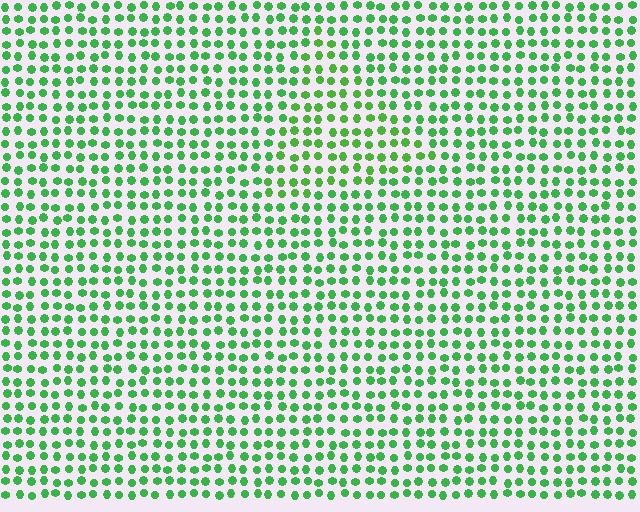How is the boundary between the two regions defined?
The boundary is defined purely by a slight shift in hue (about 17 degrees). Spacing, size, and orientation are identical on both sides.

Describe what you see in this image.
The image is filled with small green elements in a uniform arrangement. A triangle-shaped region is visible where the elements are tinted to a slightly different hue, forming a subtle color boundary.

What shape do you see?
I see a triangle.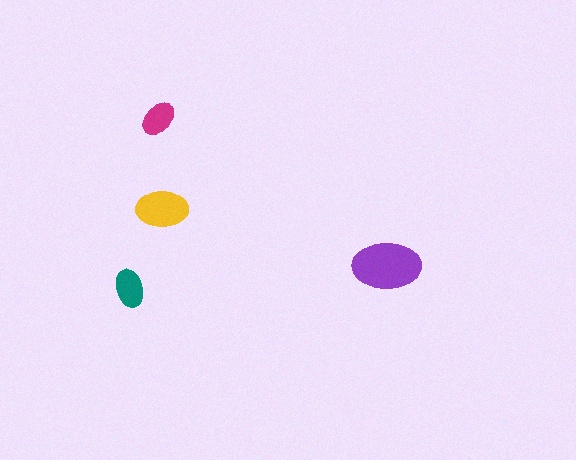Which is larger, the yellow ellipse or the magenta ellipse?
The yellow one.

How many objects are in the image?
There are 4 objects in the image.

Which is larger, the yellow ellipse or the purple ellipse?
The purple one.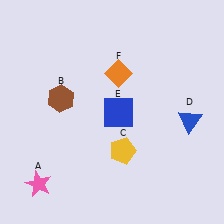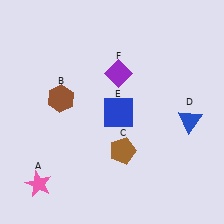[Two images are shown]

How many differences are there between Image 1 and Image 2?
There are 2 differences between the two images.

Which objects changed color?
C changed from yellow to brown. F changed from orange to purple.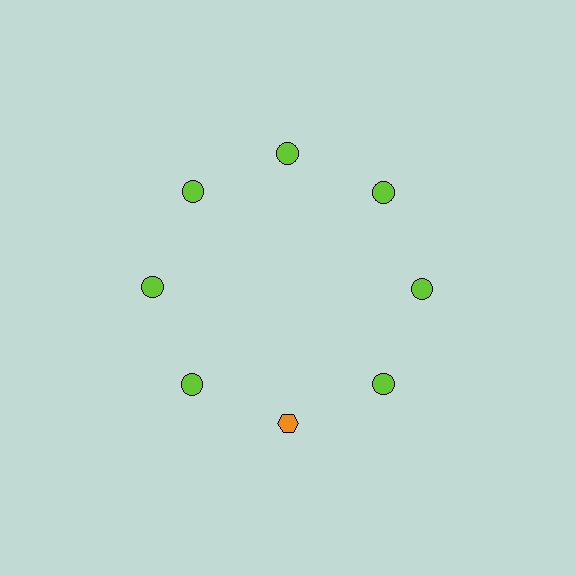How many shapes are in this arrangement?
There are 8 shapes arranged in a ring pattern.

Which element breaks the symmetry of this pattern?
The orange hexagon at roughly the 6 o'clock position breaks the symmetry. All other shapes are lime circles.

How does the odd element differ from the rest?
It differs in both color (orange instead of lime) and shape (hexagon instead of circle).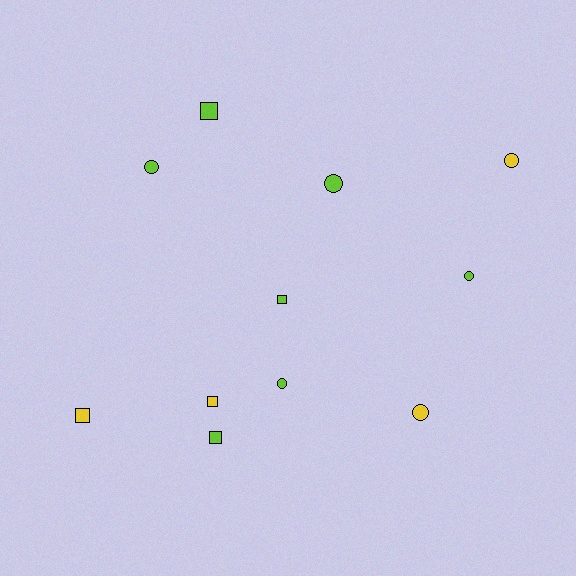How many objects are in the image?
There are 11 objects.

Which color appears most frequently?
Lime, with 7 objects.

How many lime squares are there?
There are 3 lime squares.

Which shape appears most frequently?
Circle, with 6 objects.